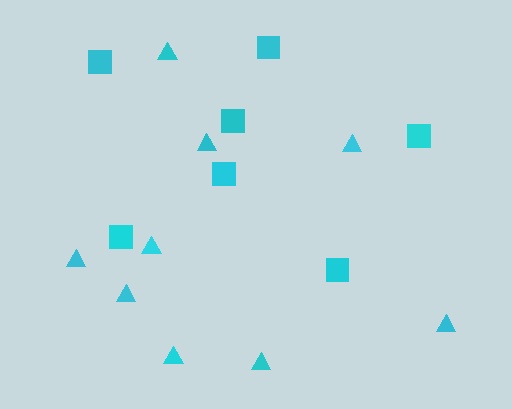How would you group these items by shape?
There are 2 groups: one group of triangles (9) and one group of squares (7).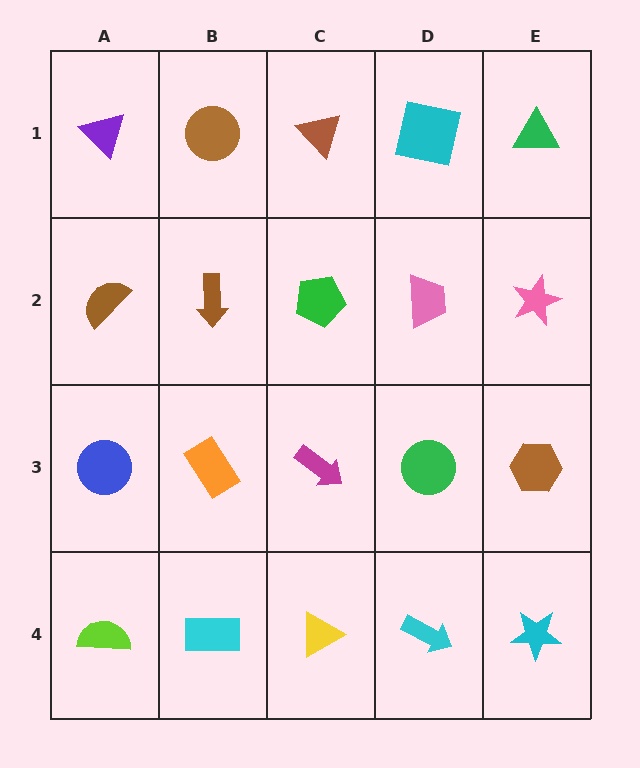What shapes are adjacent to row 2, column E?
A green triangle (row 1, column E), a brown hexagon (row 3, column E), a pink trapezoid (row 2, column D).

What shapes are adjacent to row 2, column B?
A brown circle (row 1, column B), an orange rectangle (row 3, column B), a brown semicircle (row 2, column A), a green pentagon (row 2, column C).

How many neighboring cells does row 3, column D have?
4.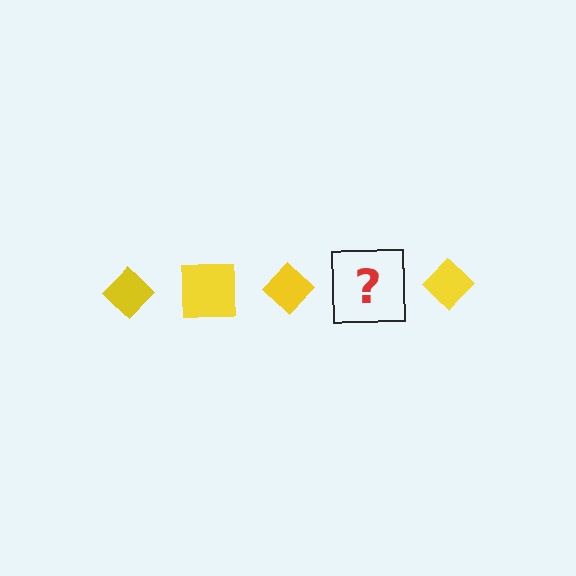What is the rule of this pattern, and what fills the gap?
The rule is that the pattern cycles through diamond, square shapes in yellow. The gap should be filled with a yellow square.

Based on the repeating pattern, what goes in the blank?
The blank should be a yellow square.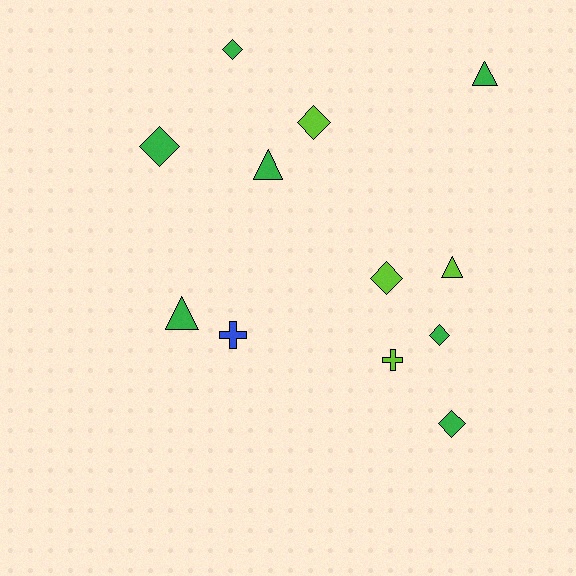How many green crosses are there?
There are no green crosses.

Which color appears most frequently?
Green, with 7 objects.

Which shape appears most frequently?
Diamond, with 6 objects.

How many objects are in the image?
There are 12 objects.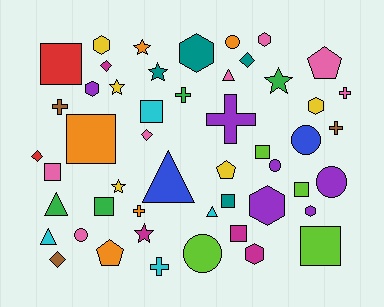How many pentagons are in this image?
There are 3 pentagons.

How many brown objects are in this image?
There are 3 brown objects.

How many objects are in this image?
There are 50 objects.